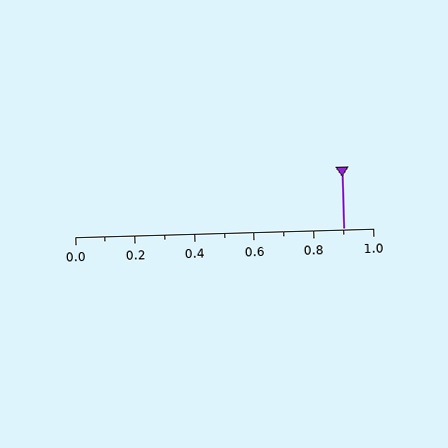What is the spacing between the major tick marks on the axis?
The major ticks are spaced 0.2 apart.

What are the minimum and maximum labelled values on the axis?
The axis runs from 0.0 to 1.0.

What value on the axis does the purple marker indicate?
The marker indicates approximately 0.9.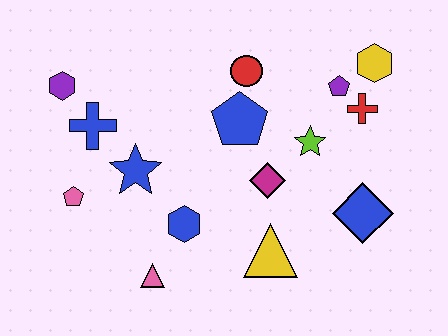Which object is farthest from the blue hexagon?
The yellow hexagon is farthest from the blue hexagon.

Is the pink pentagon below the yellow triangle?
No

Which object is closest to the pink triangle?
The blue hexagon is closest to the pink triangle.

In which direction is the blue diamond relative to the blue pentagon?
The blue diamond is to the right of the blue pentagon.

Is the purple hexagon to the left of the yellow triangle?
Yes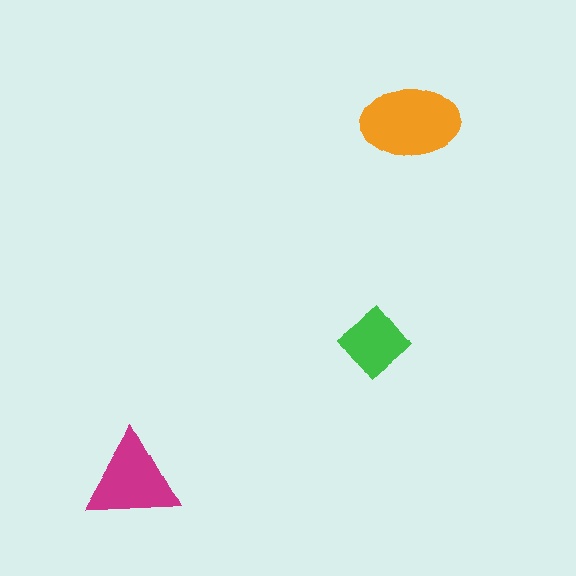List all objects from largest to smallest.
The orange ellipse, the magenta triangle, the green diamond.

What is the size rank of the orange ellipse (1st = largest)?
1st.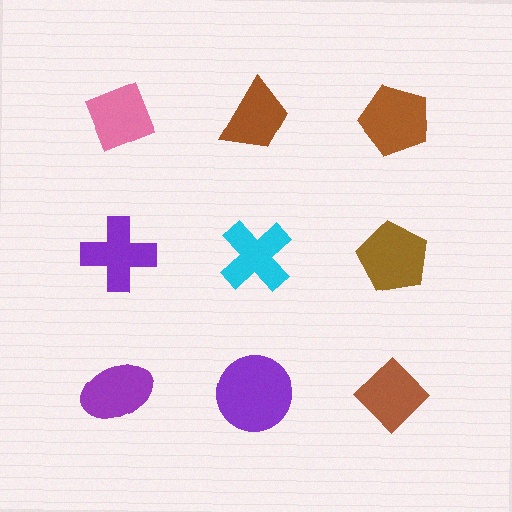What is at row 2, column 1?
A purple cross.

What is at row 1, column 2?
A brown trapezoid.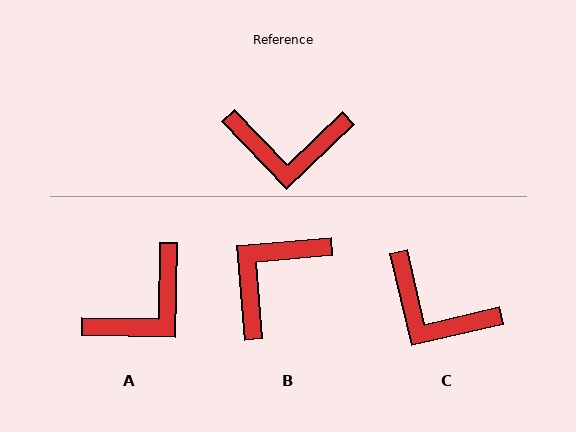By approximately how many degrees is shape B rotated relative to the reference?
Approximately 129 degrees clockwise.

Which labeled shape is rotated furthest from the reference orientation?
B, about 129 degrees away.